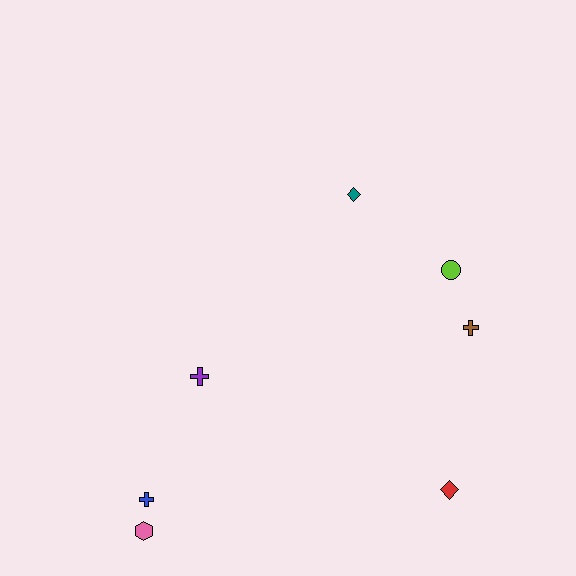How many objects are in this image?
There are 7 objects.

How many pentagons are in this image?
There are no pentagons.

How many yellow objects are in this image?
There are no yellow objects.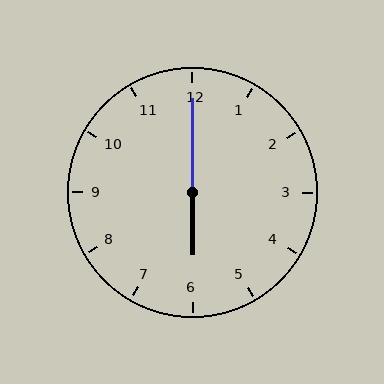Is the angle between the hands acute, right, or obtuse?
It is obtuse.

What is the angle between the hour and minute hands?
Approximately 180 degrees.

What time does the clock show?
6:00.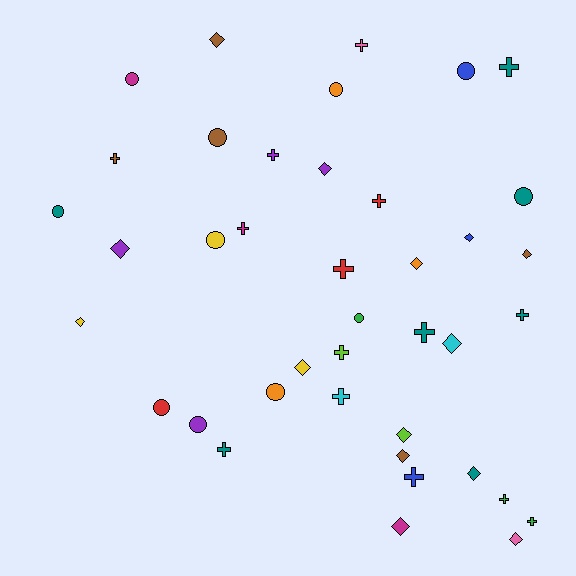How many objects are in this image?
There are 40 objects.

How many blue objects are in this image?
There are 3 blue objects.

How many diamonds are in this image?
There are 14 diamonds.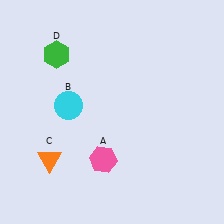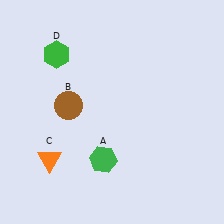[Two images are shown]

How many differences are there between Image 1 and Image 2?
There are 2 differences between the two images.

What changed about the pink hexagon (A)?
In Image 1, A is pink. In Image 2, it changed to green.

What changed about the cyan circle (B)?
In Image 1, B is cyan. In Image 2, it changed to brown.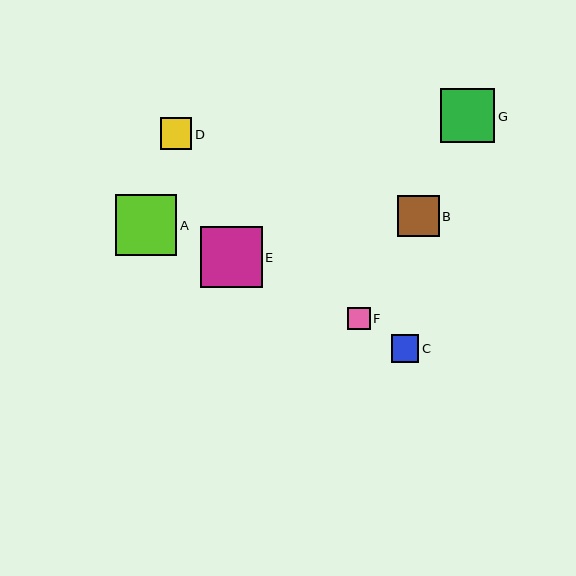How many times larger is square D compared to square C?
Square D is approximately 1.2 times the size of square C.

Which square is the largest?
Square E is the largest with a size of approximately 61 pixels.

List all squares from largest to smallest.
From largest to smallest: E, A, G, B, D, C, F.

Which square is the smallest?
Square F is the smallest with a size of approximately 23 pixels.